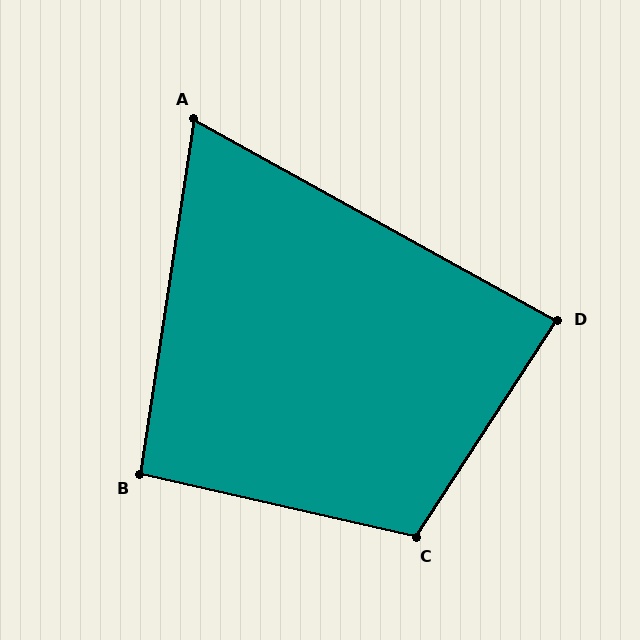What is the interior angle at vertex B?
Approximately 94 degrees (approximately right).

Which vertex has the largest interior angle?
C, at approximately 110 degrees.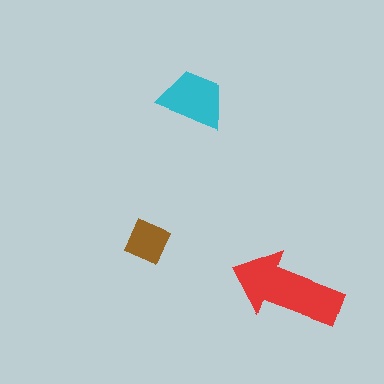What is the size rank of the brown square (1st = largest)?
3rd.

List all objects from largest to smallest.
The red arrow, the cyan trapezoid, the brown square.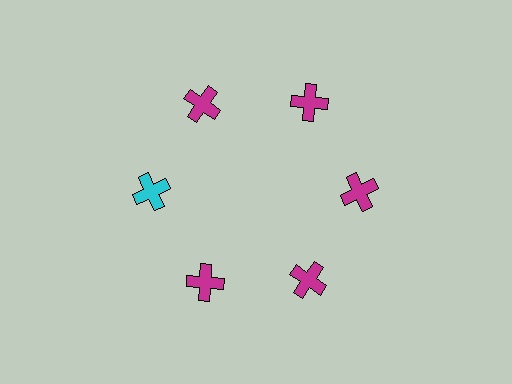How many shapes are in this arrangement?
There are 6 shapes arranged in a ring pattern.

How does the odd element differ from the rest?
It has a different color: cyan instead of magenta.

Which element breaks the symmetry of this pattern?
The cyan cross at roughly the 9 o'clock position breaks the symmetry. All other shapes are magenta crosses.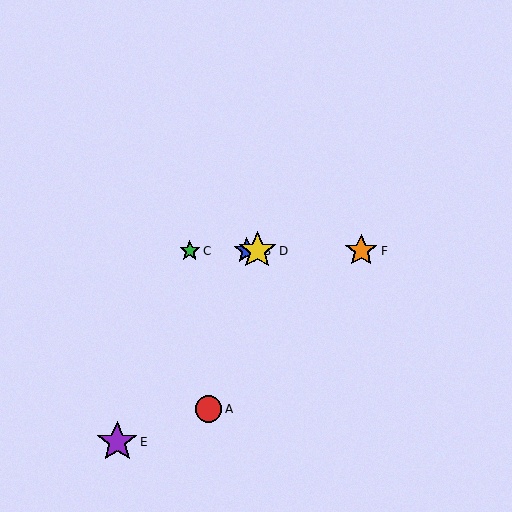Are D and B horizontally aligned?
Yes, both are at y≈251.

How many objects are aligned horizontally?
4 objects (B, C, D, F) are aligned horizontally.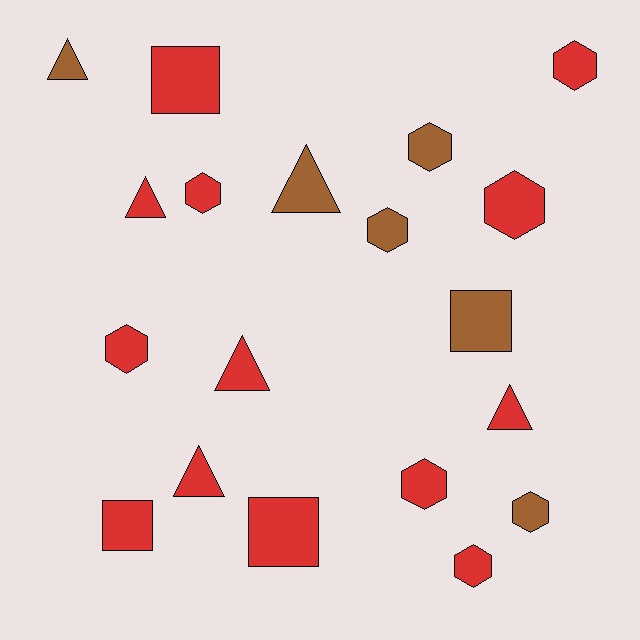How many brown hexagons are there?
There are 3 brown hexagons.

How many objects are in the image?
There are 19 objects.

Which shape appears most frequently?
Hexagon, with 9 objects.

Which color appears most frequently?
Red, with 13 objects.